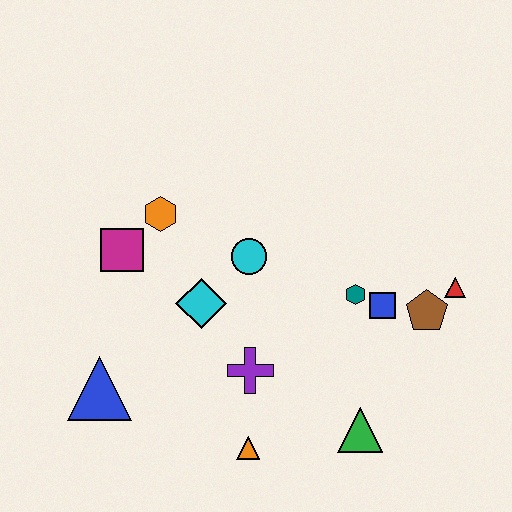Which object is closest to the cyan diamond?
The cyan circle is closest to the cyan diamond.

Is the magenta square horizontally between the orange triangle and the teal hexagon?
No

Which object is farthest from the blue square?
The blue triangle is farthest from the blue square.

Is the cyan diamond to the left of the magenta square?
No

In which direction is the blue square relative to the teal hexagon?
The blue square is to the right of the teal hexagon.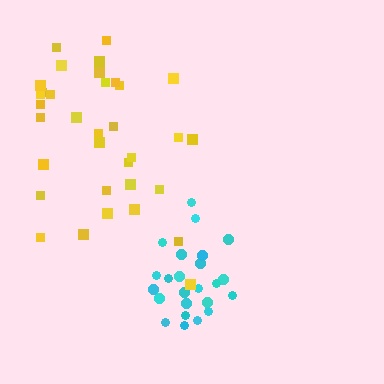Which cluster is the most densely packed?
Cyan.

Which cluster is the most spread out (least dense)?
Yellow.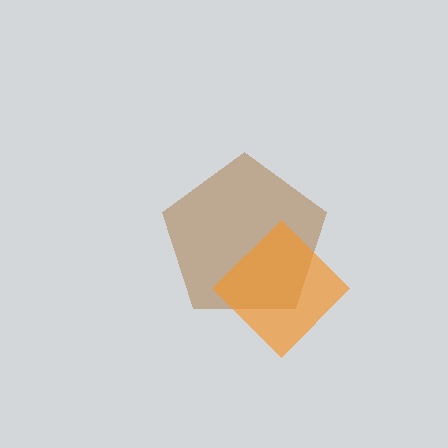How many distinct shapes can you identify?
There are 2 distinct shapes: a brown pentagon, an orange diamond.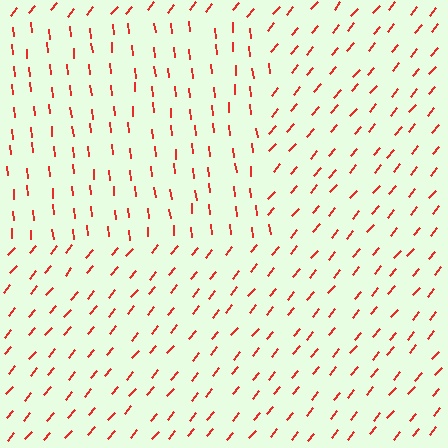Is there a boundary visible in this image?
Yes, there is a texture boundary formed by a change in line orientation.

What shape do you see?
I see a rectangle.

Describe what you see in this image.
The image is filled with small red line segments. A rectangle region in the image has lines oriented differently from the surrounding lines, creating a visible texture boundary.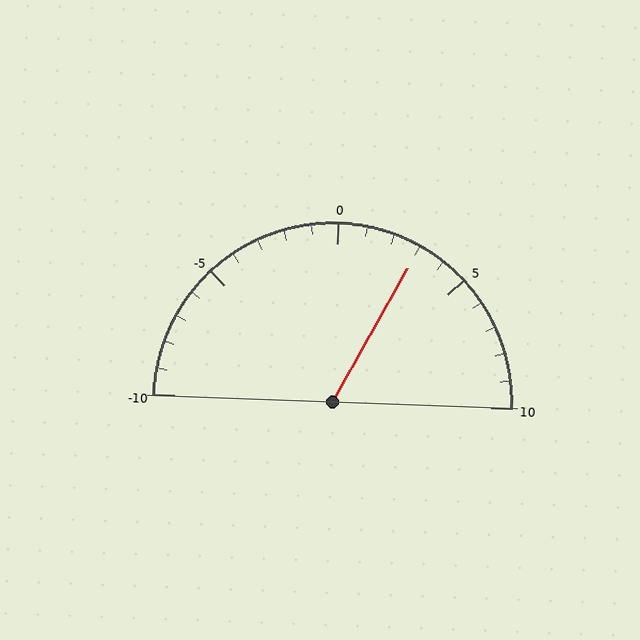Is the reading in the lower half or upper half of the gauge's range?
The reading is in the upper half of the range (-10 to 10).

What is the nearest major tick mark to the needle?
The nearest major tick mark is 5.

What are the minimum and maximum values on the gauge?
The gauge ranges from -10 to 10.